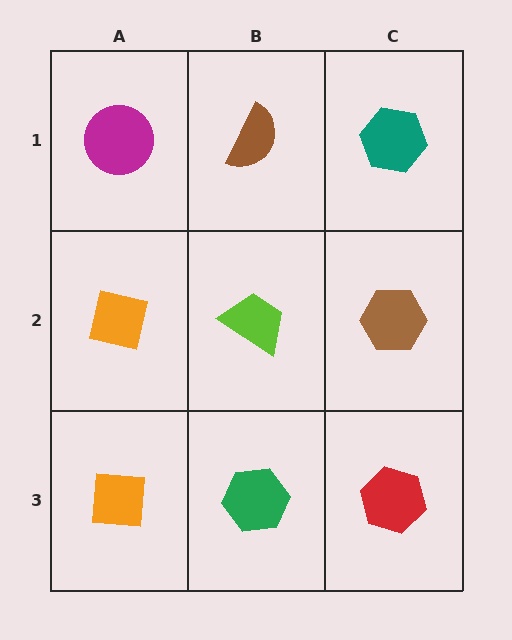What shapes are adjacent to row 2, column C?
A teal hexagon (row 1, column C), a red hexagon (row 3, column C), a lime trapezoid (row 2, column B).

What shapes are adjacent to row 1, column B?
A lime trapezoid (row 2, column B), a magenta circle (row 1, column A), a teal hexagon (row 1, column C).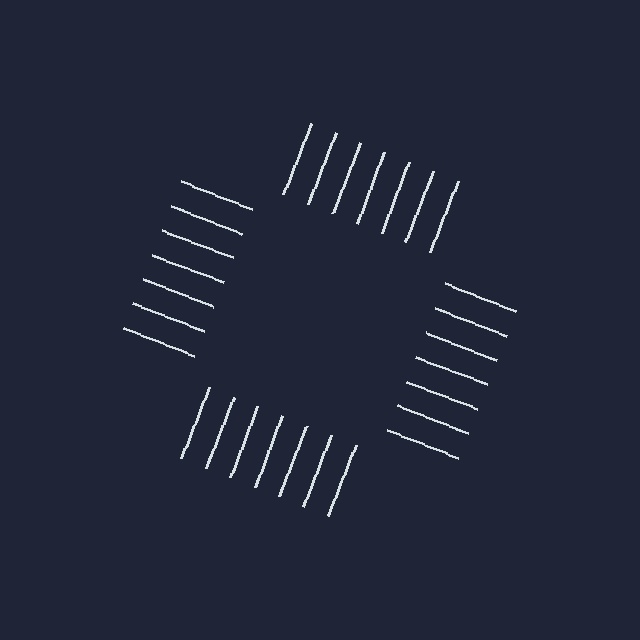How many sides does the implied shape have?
4 sides — the line-ends trace a square.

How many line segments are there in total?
28 — 7 along each of the 4 edges.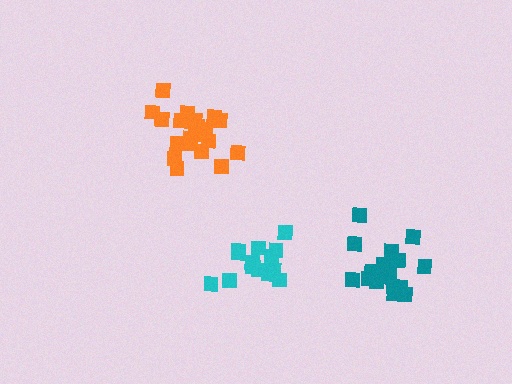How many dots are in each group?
Group 1: 20 dots, Group 2: 20 dots, Group 3: 15 dots (55 total).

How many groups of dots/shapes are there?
There are 3 groups.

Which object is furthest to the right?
The teal cluster is rightmost.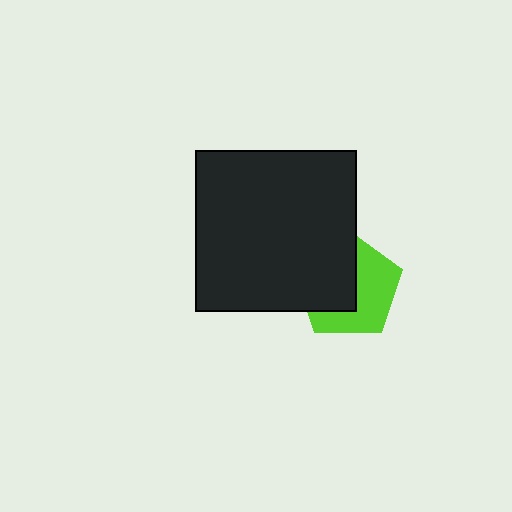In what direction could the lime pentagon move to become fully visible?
The lime pentagon could move right. That would shift it out from behind the black square entirely.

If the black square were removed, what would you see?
You would see the complete lime pentagon.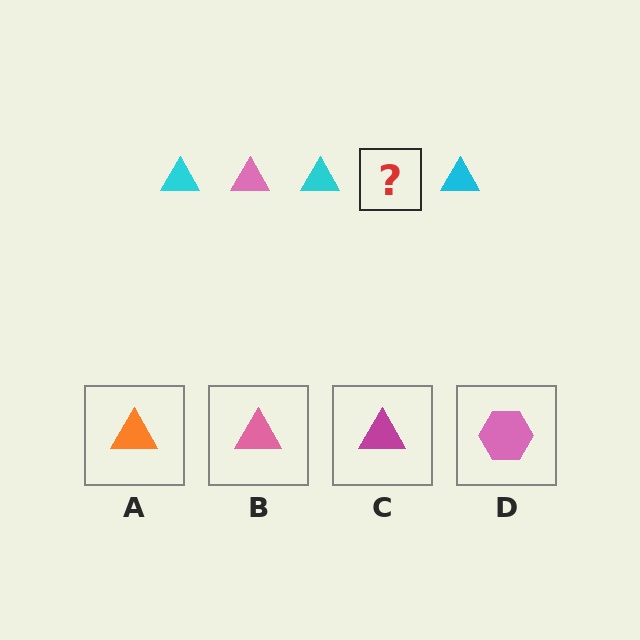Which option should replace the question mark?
Option B.